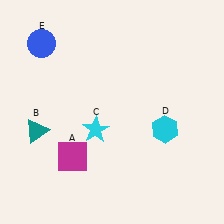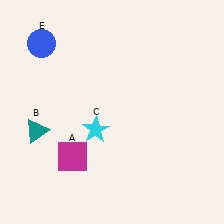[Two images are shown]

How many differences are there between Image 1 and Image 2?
There is 1 difference between the two images.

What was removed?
The cyan hexagon (D) was removed in Image 2.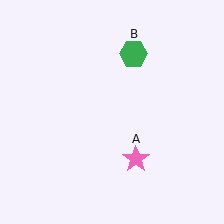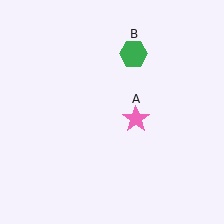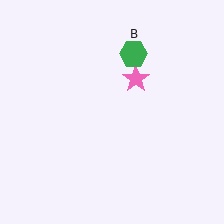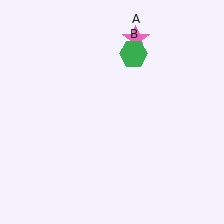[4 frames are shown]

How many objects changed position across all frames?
1 object changed position: pink star (object A).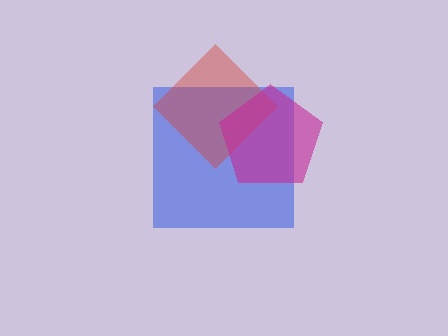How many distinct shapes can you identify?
There are 3 distinct shapes: a blue square, a red diamond, a magenta pentagon.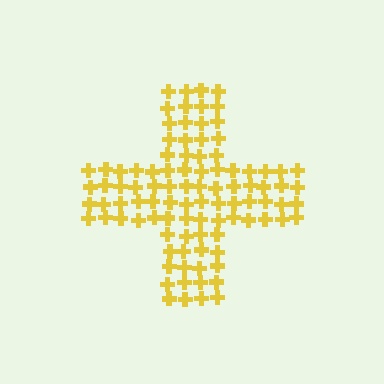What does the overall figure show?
The overall figure shows a cross.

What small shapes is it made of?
It is made of small crosses.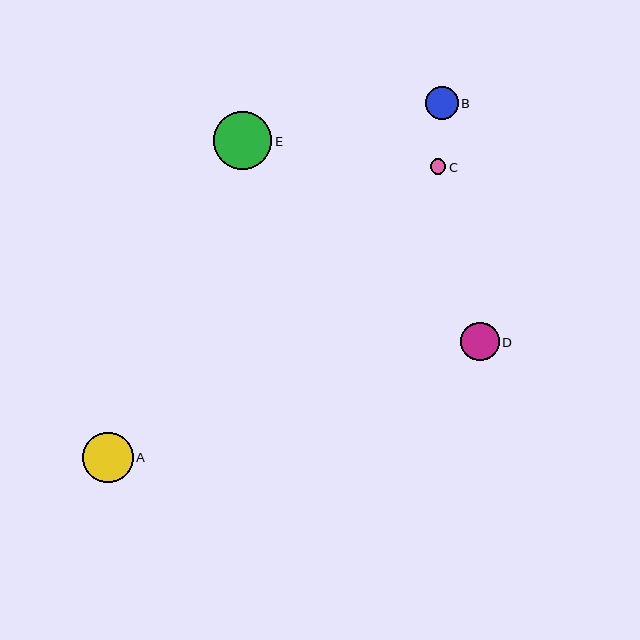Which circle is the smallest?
Circle C is the smallest with a size of approximately 15 pixels.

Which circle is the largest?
Circle E is the largest with a size of approximately 58 pixels.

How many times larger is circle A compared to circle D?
Circle A is approximately 1.3 times the size of circle D.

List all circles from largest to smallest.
From largest to smallest: E, A, D, B, C.